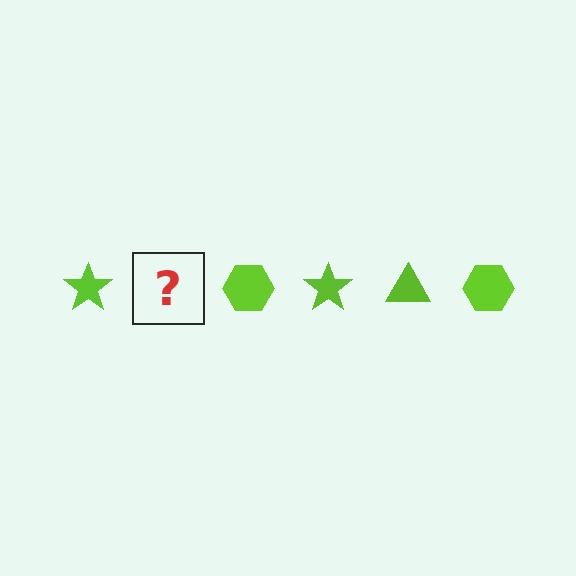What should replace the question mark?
The question mark should be replaced with a lime triangle.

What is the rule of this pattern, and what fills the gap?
The rule is that the pattern cycles through star, triangle, hexagon shapes in lime. The gap should be filled with a lime triangle.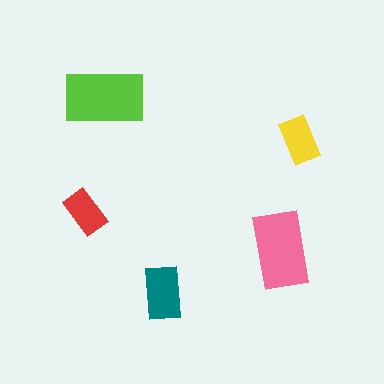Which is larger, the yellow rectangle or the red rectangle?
The yellow one.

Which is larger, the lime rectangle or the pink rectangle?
The lime one.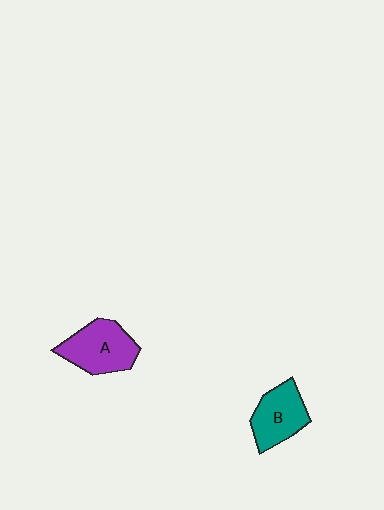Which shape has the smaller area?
Shape B (teal).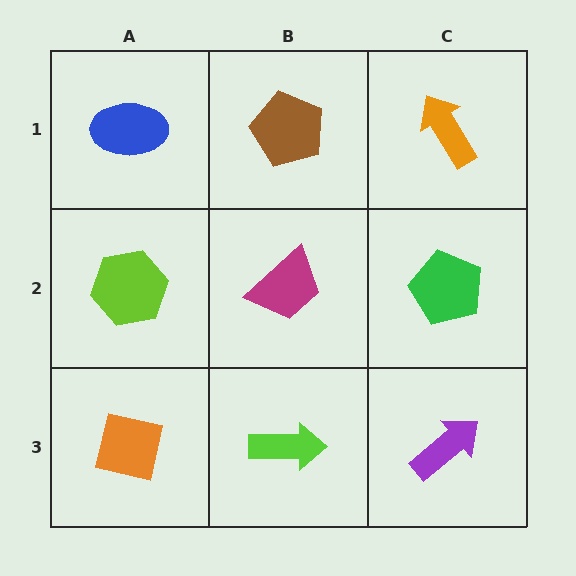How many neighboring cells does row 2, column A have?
3.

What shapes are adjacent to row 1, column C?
A green pentagon (row 2, column C), a brown pentagon (row 1, column B).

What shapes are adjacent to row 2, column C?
An orange arrow (row 1, column C), a purple arrow (row 3, column C), a magenta trapezoid (row 2, column B).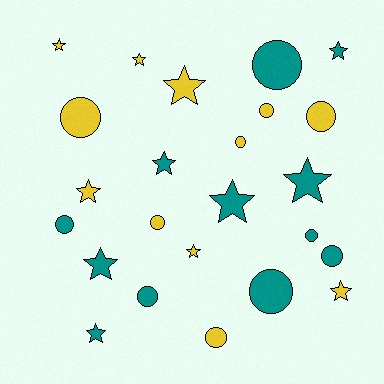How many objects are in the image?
There are 24 objects.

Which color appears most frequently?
Yellow, with 12 objects.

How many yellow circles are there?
There are 6 yellow circles.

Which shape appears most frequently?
Circle, with 12 objects.